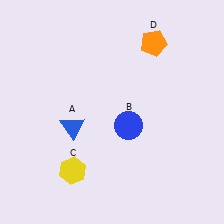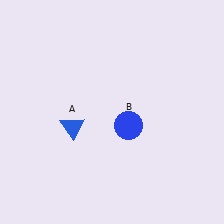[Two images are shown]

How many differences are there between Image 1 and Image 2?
There are 2 differences between the two images.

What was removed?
The orange pentagon (D), the yellow hexagon (C) were removed in Image 2.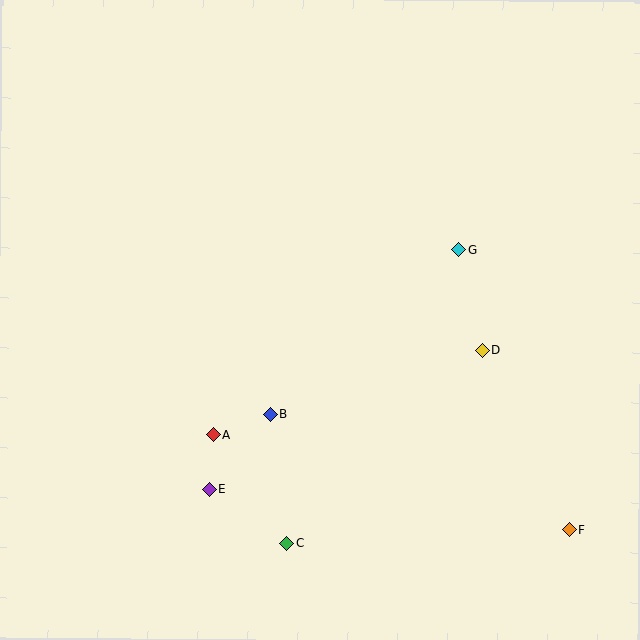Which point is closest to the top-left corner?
Point A is closest to the top-left corner.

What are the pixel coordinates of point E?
Point E is at (209, 490).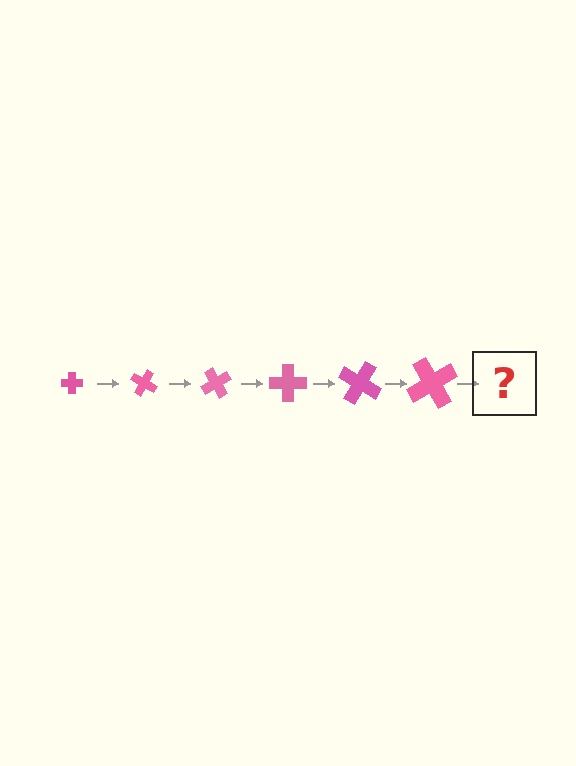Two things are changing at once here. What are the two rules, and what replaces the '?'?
The two rules are that the cross grows larger each step and it rotates 30 degrees each step. The '?' should be a cross, larger than the previous one and rotated 180 degrees from the start.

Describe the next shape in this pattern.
It should be a cross, larger than the previous one and rotated 180 degrees from the start.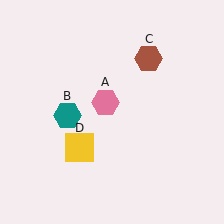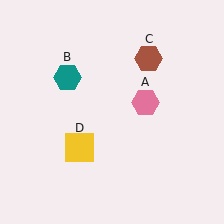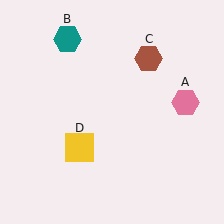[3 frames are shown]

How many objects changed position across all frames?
2 objects changed position: pink hexagon (object A), teal hexagon (object B).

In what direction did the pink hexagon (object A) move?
The pink hexagon (object A) moved right.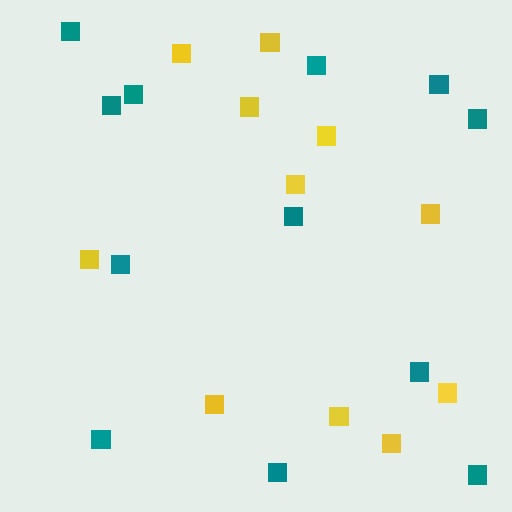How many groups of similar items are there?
There are 2 groups: one group of teal squares (12) and one group of yellow squares (11).